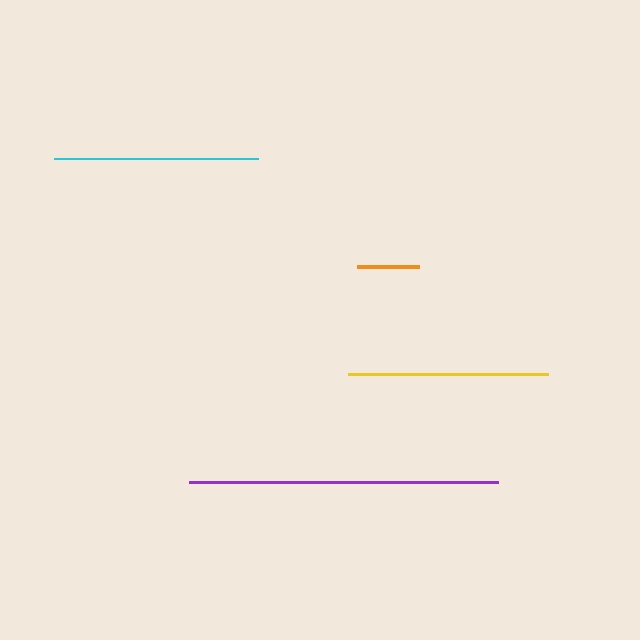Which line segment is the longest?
The purple line is the longest at approximately 309 pixels.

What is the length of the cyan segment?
The cyan segment is approximately 204 pixels long.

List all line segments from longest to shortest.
From longest to shortest: purple, cyan, yellow, orange.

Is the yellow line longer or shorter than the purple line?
The purple line is longer than the yellow line.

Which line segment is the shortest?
The orange line is the shortest at approximately 62 pixels.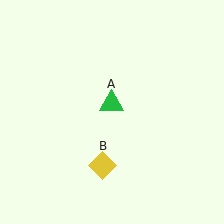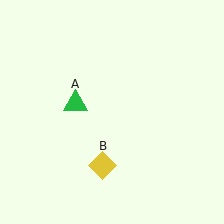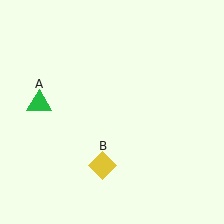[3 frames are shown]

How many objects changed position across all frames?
1 object changed position: green triangle (object A).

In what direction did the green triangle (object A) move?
The green triangle (object A) moved left.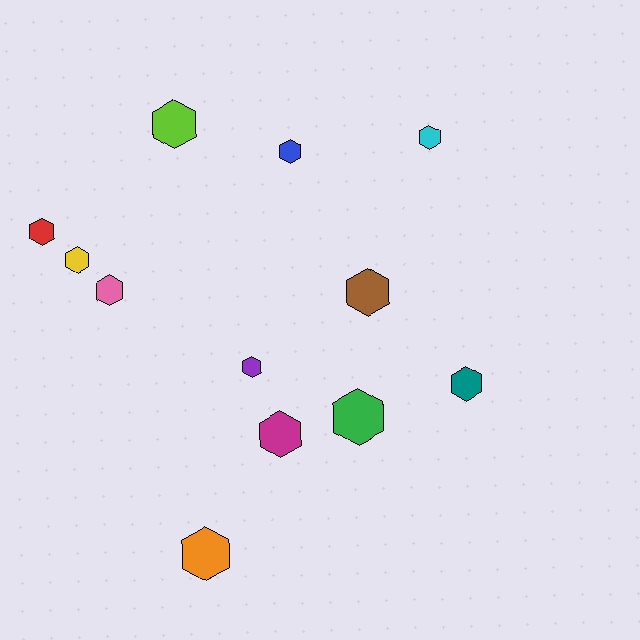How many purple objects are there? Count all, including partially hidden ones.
There is 1 purple object.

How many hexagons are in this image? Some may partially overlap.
There are 12 hexagons.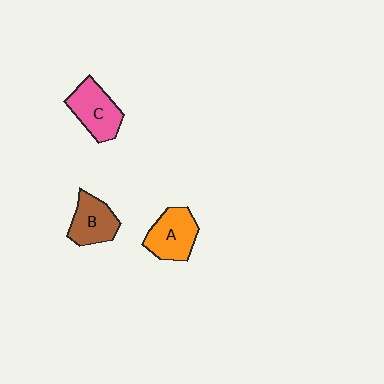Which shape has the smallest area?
Shape B (brown).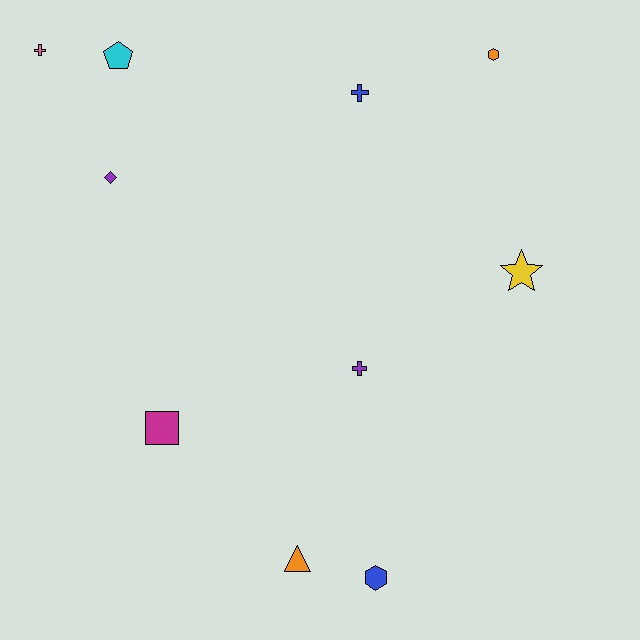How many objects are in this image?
There are 10 objects.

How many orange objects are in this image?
There are 2 orange objects.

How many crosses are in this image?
There are 3 crosses.